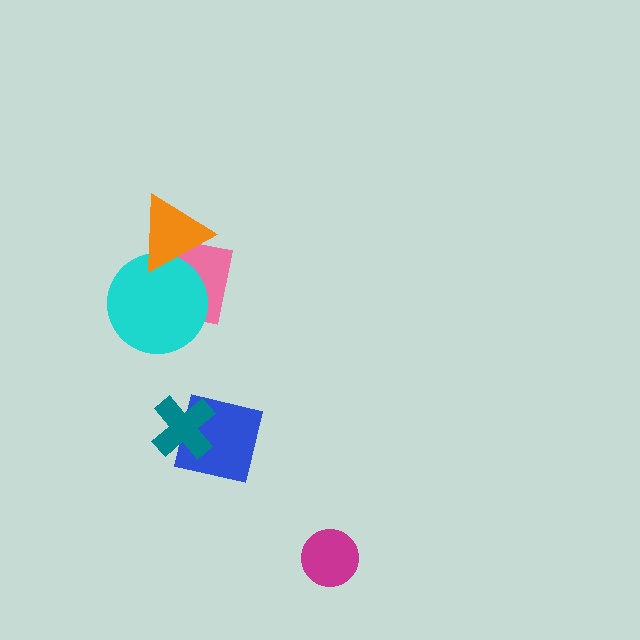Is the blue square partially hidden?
Yes, it is partially covered by another shape.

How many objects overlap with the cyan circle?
2 objects overlap with the cyan circle.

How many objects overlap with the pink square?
2 objects overlap with the pink square.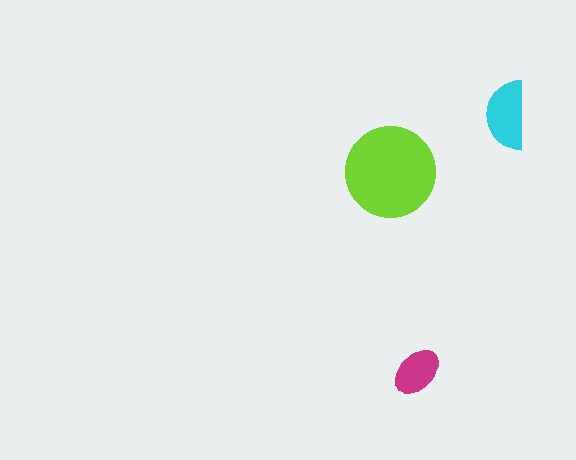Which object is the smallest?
The magenta ellipse.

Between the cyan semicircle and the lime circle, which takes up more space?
The lime circle.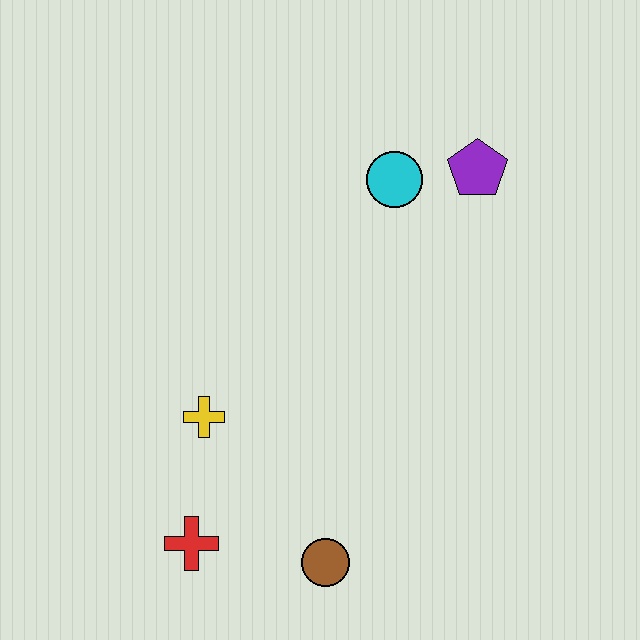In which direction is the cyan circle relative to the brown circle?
The cyan circle is above the brown circle.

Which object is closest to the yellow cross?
The red cross is closest to the yellow cross.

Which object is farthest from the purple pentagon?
The red cross is farthest from the purple pentagon.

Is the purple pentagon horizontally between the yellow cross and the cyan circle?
No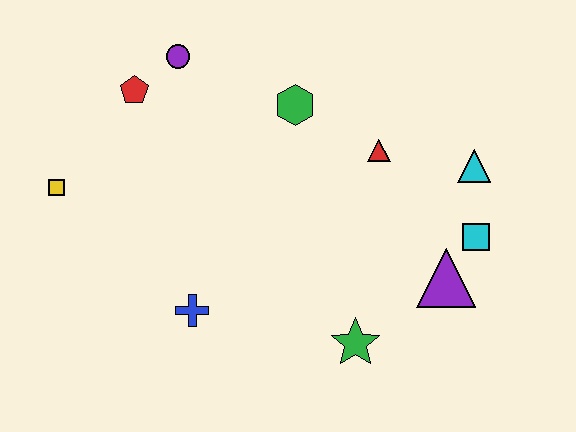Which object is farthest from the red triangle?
The yellow square is farthest from the red triangle.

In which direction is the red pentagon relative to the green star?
The red pentagon is above the green star.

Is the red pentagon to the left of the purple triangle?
Yes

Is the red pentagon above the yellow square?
Yes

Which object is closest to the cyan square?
The purple triangle is closest to the cyan square.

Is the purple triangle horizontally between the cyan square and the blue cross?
Yes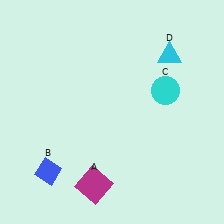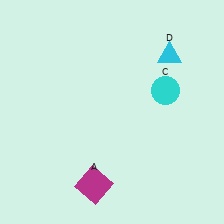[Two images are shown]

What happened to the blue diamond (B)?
The blue diamond (B) was removed in Image 2. It was in the bottom-left area of Image 1.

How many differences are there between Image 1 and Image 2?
There is 1 difference between the two images.